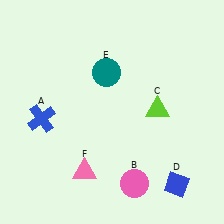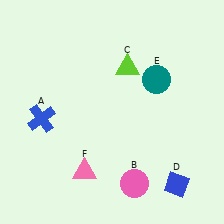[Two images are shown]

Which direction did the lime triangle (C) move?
The lime triangle (C) moved up.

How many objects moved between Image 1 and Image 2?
2 objects moved between the two images.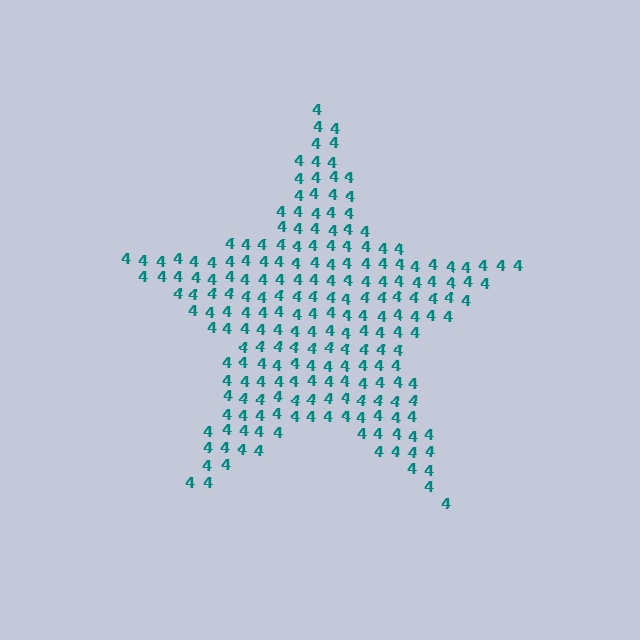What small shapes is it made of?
It is made of small digit 4's.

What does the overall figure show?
The overall figure shows a star.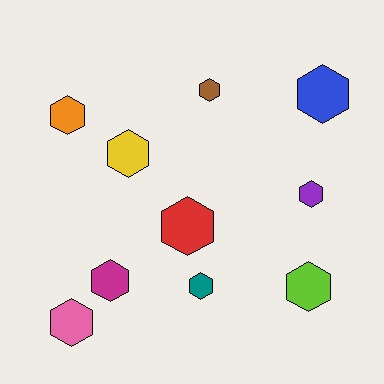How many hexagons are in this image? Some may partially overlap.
There are 10 hexagons.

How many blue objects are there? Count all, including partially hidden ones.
There is 1 blue object.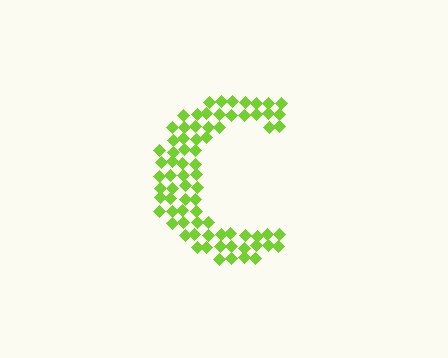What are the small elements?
The small elements are diamonds.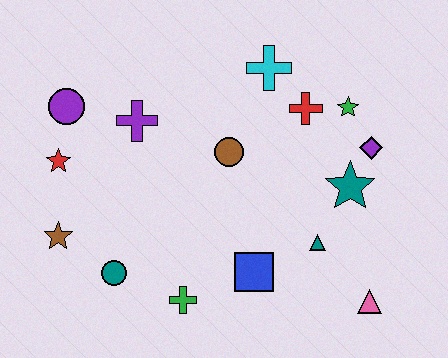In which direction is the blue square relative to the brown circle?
The blue square is below the brown circle.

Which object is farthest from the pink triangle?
The purple circle is farthest from the pink triangle.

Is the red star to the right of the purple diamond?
No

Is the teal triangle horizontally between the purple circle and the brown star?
No